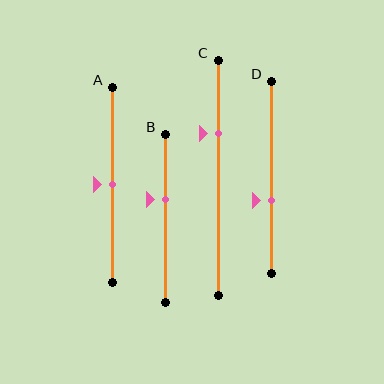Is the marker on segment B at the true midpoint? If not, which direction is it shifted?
No, the marker on segment B is shifted upward by about 11% of the segment length.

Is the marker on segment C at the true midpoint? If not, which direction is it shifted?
No, the marker on segment C is shifted upward by about 19% of the segment length.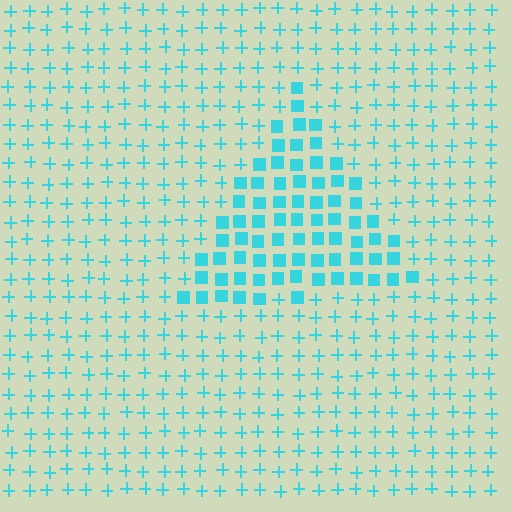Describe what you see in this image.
The image is filled with small cyan elements arranged in a uniform grid. A triangle-shaped region contains squares, while the surrounding area contains plus signs. The boundary is defined purely by the change in element shape.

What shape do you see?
I see a triangle.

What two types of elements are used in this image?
The image uses squares inside the triangle region and plus signs outside it.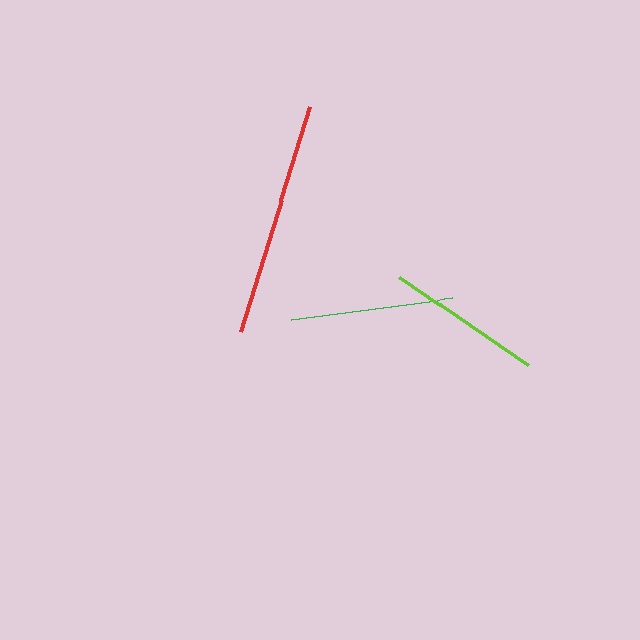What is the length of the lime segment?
The lime segment is approximately 157 pixels long.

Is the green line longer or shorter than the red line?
The red line is longer than the green line.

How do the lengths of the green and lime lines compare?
The green and lime lines are approximately the same length.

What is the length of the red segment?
The red segment is approximately 236 pixels long.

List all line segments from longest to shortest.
From longest to shortest: red, green, lime.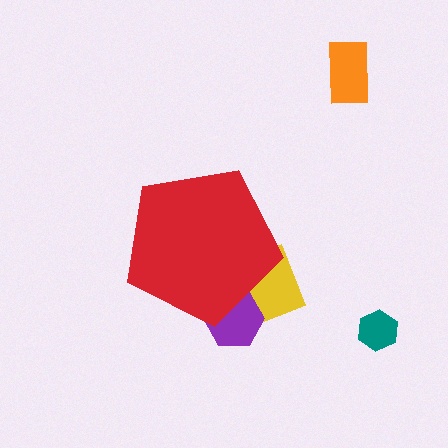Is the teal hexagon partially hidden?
No, the teal hexagon is fully visible.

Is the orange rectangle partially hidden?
No, the orange rectangle is fully visible.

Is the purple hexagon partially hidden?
Yes, the purple hexagon is partially hidden behind the red pentagon.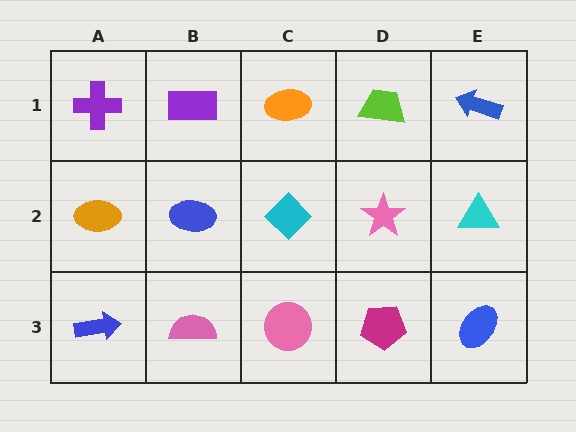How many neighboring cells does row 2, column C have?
4.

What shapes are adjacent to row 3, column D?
A pink star (row 2, column D), a pink circle (row 3, column C), a blue ellipse (row 3, column E).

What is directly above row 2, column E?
A blue arrow.